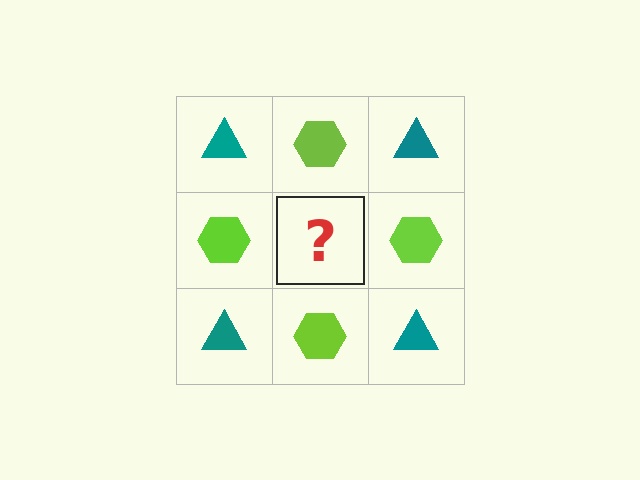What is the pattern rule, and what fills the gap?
The rule is that it alternates teal triangle and lime hexagon in a checkerboard pattern. The gap should be filled with a teal triangle.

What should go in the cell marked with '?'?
The missing cell should contain a teal triangle.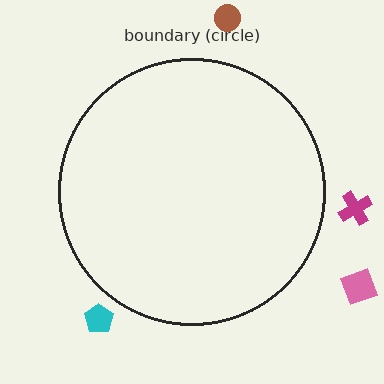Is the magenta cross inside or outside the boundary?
Outside.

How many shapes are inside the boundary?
0 inside, 4 outside.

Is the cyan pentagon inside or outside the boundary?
Outside.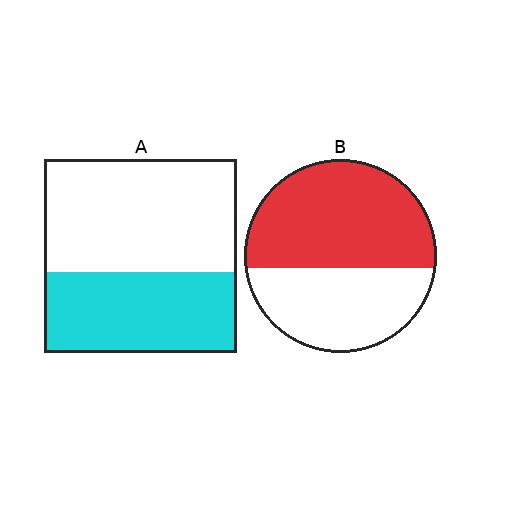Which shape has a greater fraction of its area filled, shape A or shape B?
Shape B.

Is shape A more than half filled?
No.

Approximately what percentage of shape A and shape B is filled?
A is approximately 40% and B is approximately 60%.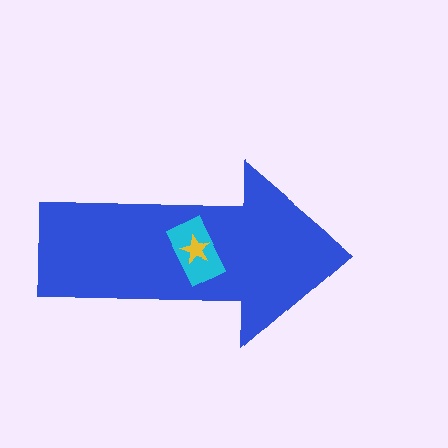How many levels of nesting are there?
3.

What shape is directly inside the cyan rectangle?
The yellow star.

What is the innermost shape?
The yellow star.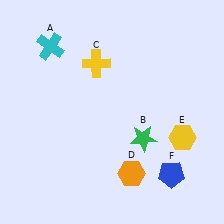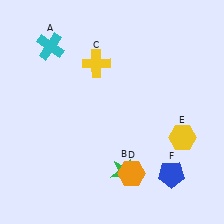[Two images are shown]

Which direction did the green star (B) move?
The green star (B) moved down.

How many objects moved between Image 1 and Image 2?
1 object moved between the two images.